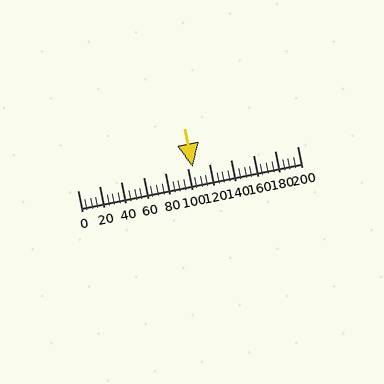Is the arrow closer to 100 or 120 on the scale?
The arrow is closer to 100.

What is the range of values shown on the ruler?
The ruler shows values from 0 to 200.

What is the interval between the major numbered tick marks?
The major tick marks are spaced 20 units apart.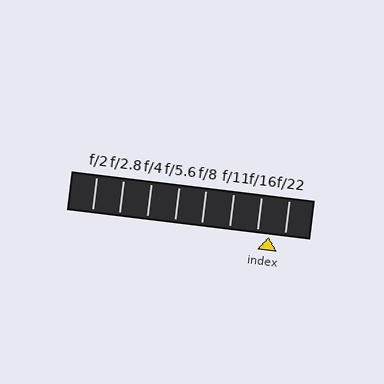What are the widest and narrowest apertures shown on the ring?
The widest aperture shown is f/2 and the narrowest is f/22.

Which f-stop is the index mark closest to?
The index mark is closest to f/16.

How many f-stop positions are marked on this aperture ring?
There are 8 f-stop positions marked.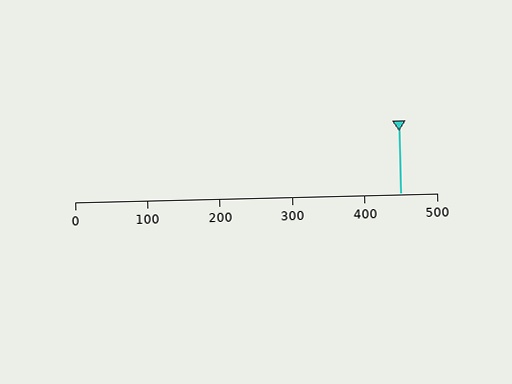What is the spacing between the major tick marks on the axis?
The major ticks are spaced 100 apart.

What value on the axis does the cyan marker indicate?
The marker indicates approximately 450.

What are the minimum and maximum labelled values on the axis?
The axis runs from 0 to 500.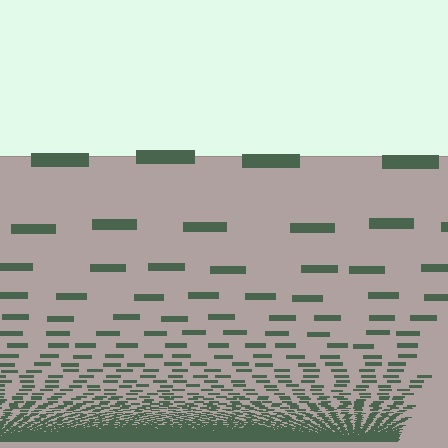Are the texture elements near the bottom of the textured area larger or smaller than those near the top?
Smaller. The gradient is inverted — elements near the bottom are smaller and denser.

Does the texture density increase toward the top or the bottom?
Density increases toward the bottom.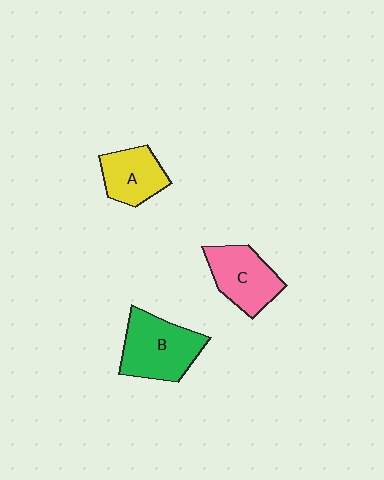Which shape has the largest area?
Shape B (green).